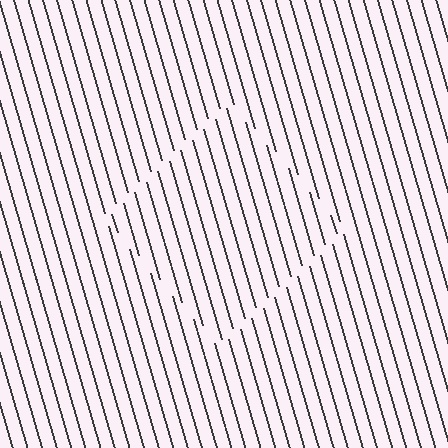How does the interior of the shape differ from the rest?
The interior of the shape contains the same grating, shifted by half a period — the contour is defined by the phase discontinuity where line-ends from the inner and outer gratings abut.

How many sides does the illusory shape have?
4 sides — the line-ends trace a square.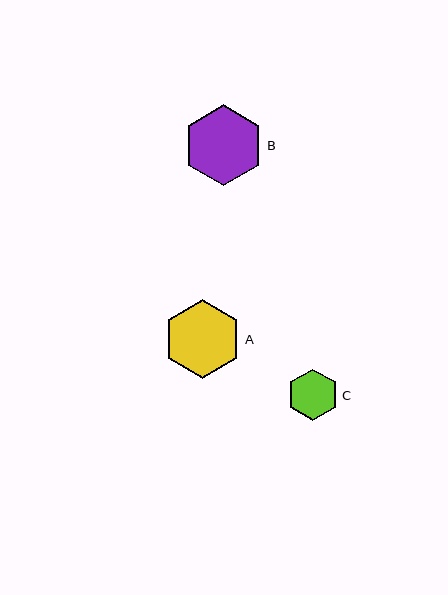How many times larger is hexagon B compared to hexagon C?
Hexagon B is approximately 1.6 times the size of hexagon C.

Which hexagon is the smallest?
Hexagon C is the smallest with a size of approximately 52 pixels.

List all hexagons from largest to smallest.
From largest to smallest: B, A, C.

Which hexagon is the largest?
Hexagon B is the largest with a size of approximately 81 pixels.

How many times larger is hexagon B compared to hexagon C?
Hexagon B is approximately 1.6 times the size of hexagon C.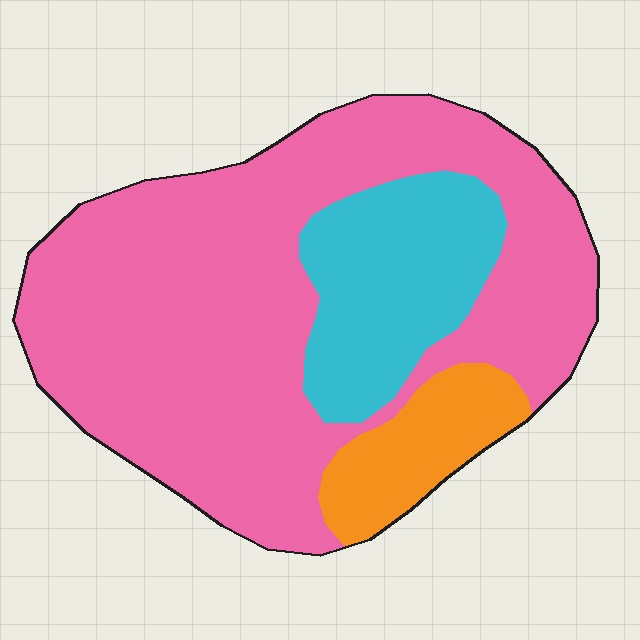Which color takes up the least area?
Orange, at roughly 10%.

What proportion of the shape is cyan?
Cyan takes up about one fifth (1/5) of the shape.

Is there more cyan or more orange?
Cyan.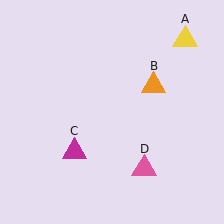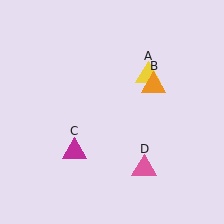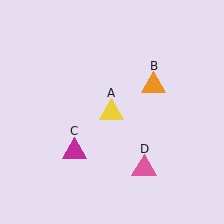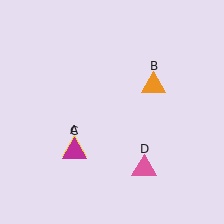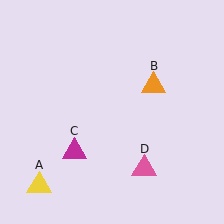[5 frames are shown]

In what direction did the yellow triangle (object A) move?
The yellow triangle (object A) moved down and to the left.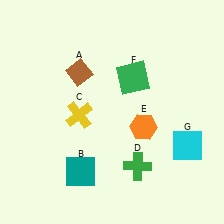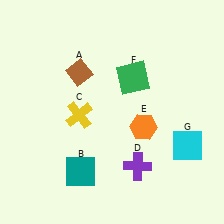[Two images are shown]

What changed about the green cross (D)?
In Image 1, D is green. In Image 2, it changed to purple.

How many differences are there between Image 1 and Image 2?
There is 1 difference between the two images.